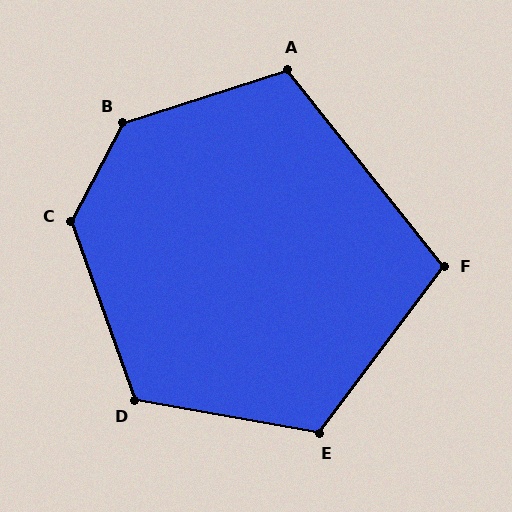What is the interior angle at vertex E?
Approximately 117 degrees (obtuse).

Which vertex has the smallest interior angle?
F, at approximately 105 degrees.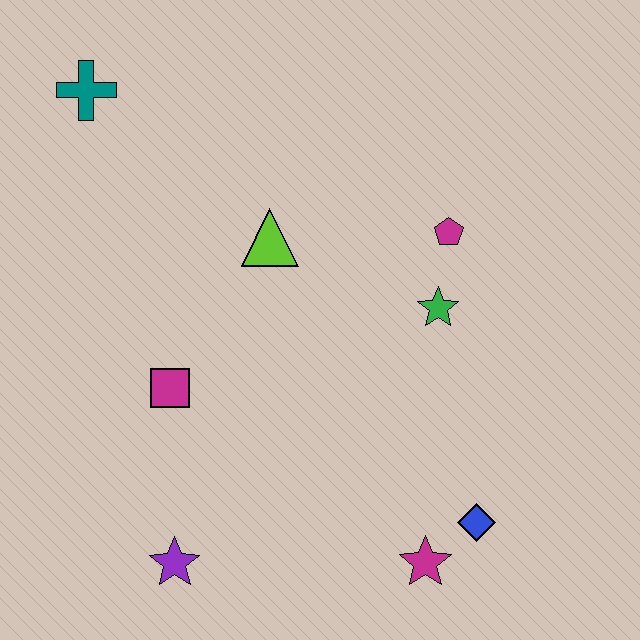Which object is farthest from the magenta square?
The blue diamond is farthest from the magenta square.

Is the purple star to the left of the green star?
Yes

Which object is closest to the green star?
The magenta pentagon is closest to the green star.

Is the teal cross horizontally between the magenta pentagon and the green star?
No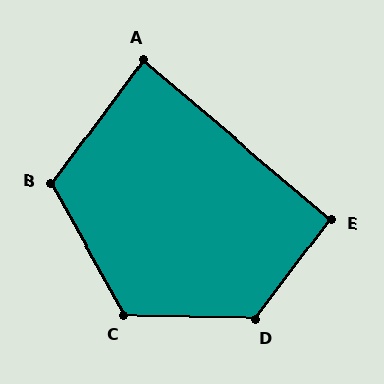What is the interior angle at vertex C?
Approximately 120 degrees (obtuse).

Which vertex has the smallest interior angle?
A, at approximately 86 degrees.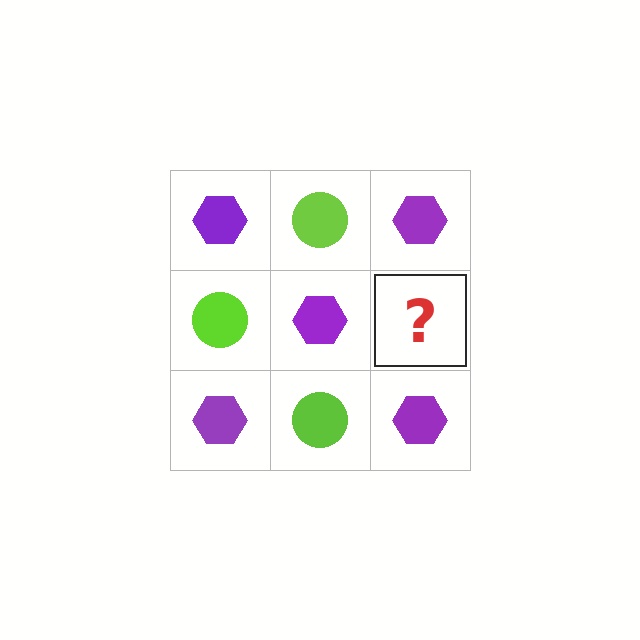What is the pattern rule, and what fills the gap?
The rule is that it alternates purple hexagon and lime circle in a checkerboard pattern. The gap should be filled with a lime circle.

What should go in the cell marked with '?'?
The missing cell should contain a lime circle.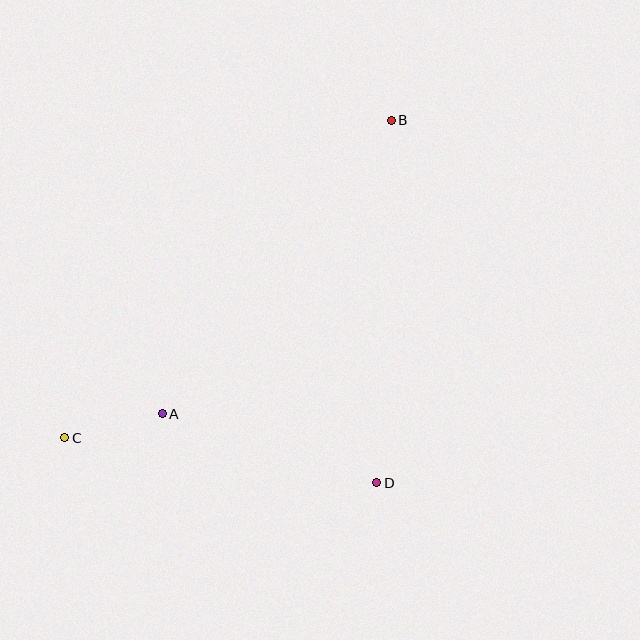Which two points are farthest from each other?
Points B and C are farthest from each other.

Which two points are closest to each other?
Points A and C are closest to each other.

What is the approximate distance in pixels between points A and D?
The distance between A and D is approximately 225 pixels.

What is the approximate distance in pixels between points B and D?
The distance between B and D is approximately 363 pixels.